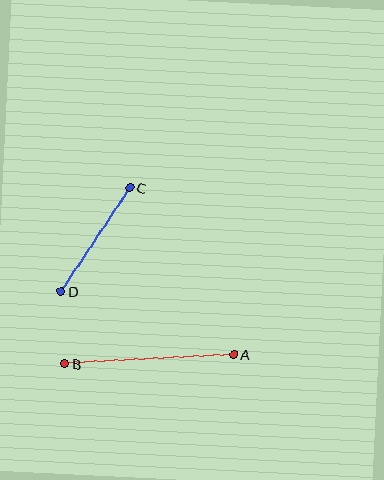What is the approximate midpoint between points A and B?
The midpoint is at approximately (149, 359) pixels.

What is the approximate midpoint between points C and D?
The midpoint is at approximately (95, 239) pixels.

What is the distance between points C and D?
The distance is approximately 124 pixels.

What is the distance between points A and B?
The distance is approximately 169 pixels.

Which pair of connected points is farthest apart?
Points A and B are farthest apart.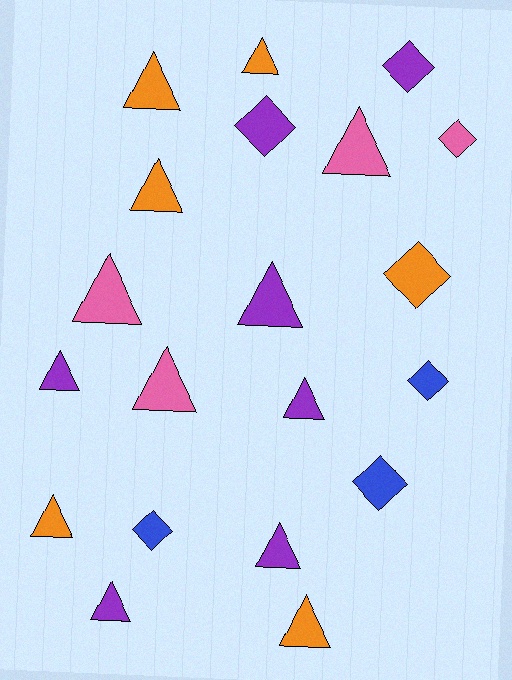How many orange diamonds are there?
There is 1 orange diamond.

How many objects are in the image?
There are 20 objects.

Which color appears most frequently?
Purple, with 7 objects.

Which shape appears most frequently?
Triangle, with 13 objects.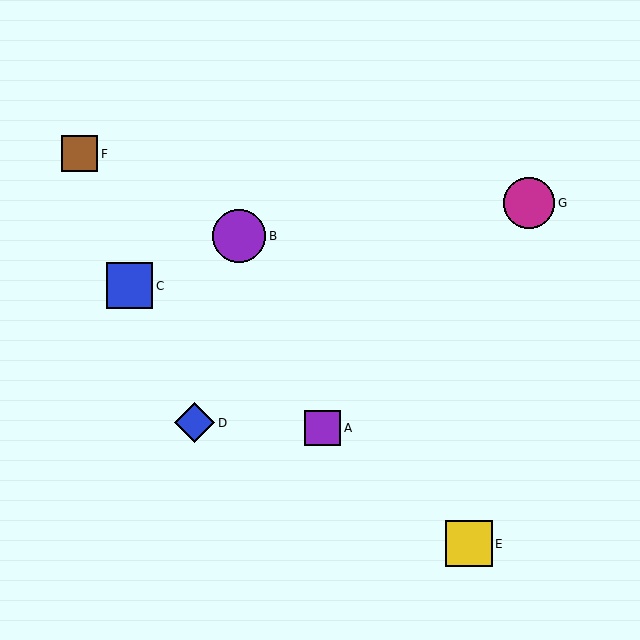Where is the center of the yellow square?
The center of the yellow square is at (469, 544).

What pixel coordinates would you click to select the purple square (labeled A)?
Click at (323, 428) to select the purple square A.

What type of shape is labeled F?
Shape F is a brown square.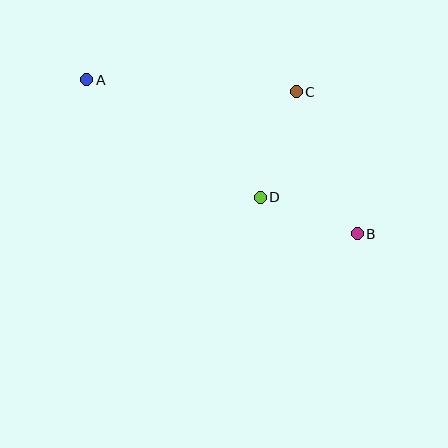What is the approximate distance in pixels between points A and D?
The distance between A and D is approximately 210 pixels.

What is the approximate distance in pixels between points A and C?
The distance between A and C is approximately 210 pixels.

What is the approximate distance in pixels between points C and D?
The distance between C and D is approximately 111 pixels.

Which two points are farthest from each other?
Points A and B are farthest from each other.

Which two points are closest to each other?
Points B and D are closest to each other.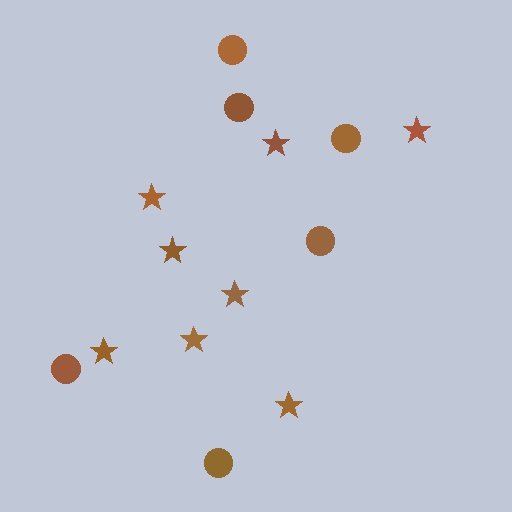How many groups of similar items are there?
There are 2 groups: one group of circles (6) and one group of stars (8).